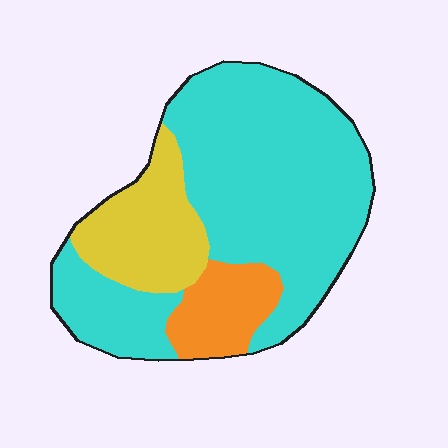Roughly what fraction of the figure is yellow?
Yellow covers roughly 20% of the figure.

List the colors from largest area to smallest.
From largest to smallest: cyan, yellow, orange.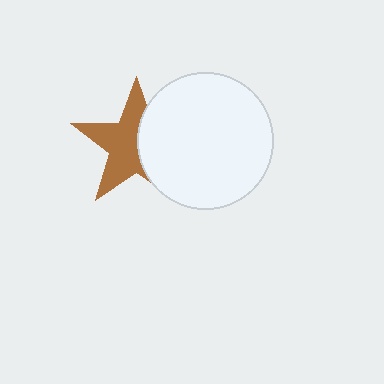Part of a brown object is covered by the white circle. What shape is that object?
It is a star.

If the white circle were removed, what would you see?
You would see the complete brown star.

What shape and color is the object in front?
The object in front is a white circle.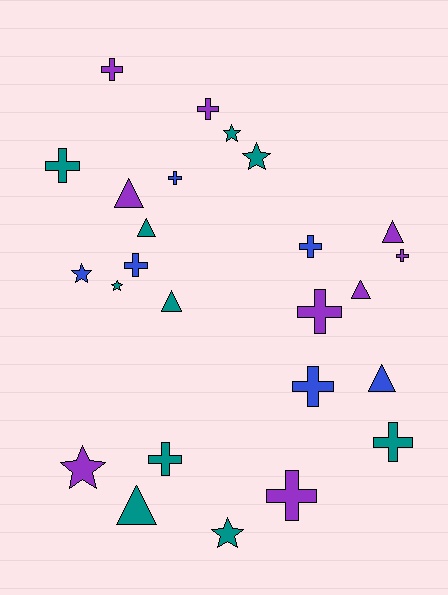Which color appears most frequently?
Teal, with 10 objects.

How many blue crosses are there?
There are 4 blue crosses.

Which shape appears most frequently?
Cross, with 12 objects.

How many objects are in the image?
There are 25 objects.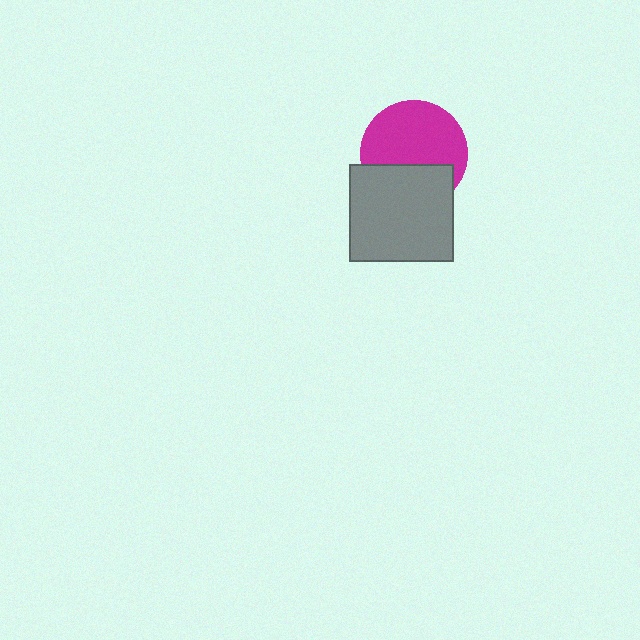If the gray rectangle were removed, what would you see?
You would see the complete magenta circle.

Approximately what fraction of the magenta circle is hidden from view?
Roughly 36% of the magenta circle is hidden behind the gray rectangle.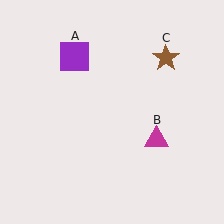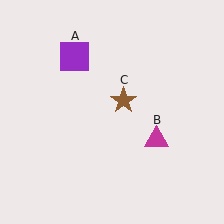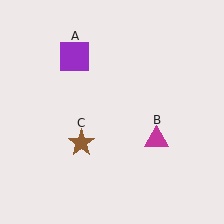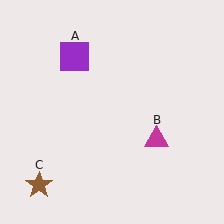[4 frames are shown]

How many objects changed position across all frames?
1 object changed position: brown star (object C).